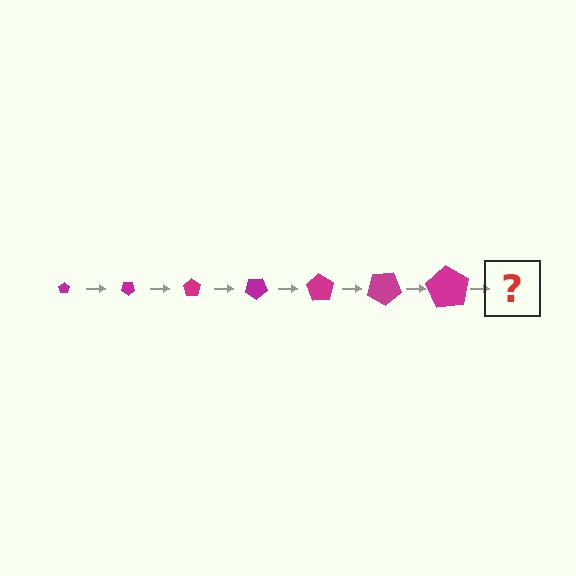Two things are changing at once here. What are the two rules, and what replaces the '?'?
The two rules are that the pentagon grows larger each step and it rotates 35 degrees each step. The '?' should be a pentagon, larger than the previous one and rotated 245 degrees from the start.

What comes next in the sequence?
The next element should be a pentagon, larger than the previous one and rotated 245 degrees from the start.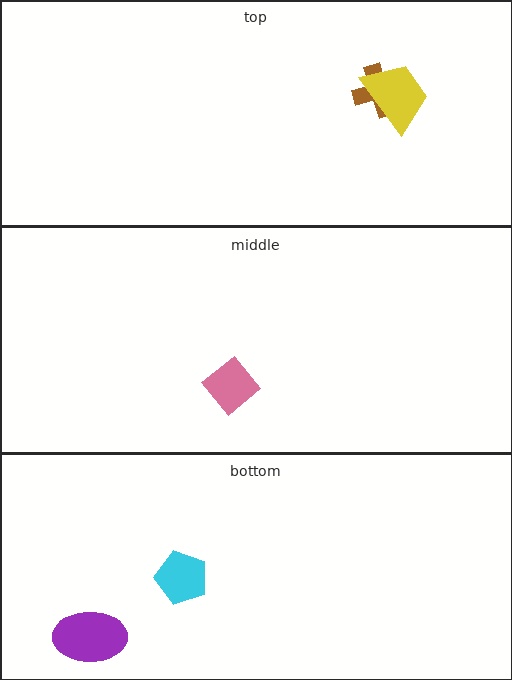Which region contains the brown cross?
The top region.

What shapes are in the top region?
The brown cross, the yellow trapezoid.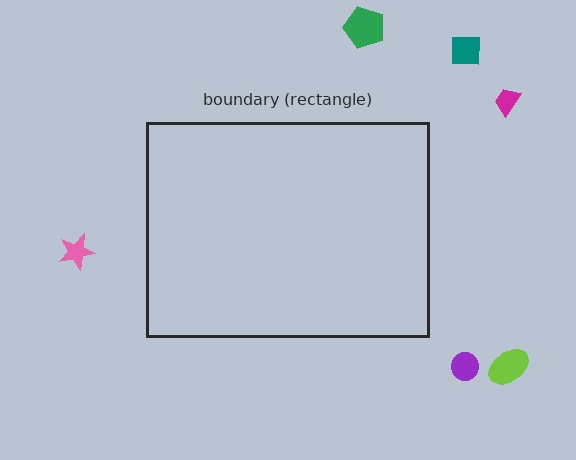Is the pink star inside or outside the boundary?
Outside.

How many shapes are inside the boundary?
0 inside, 6 outside.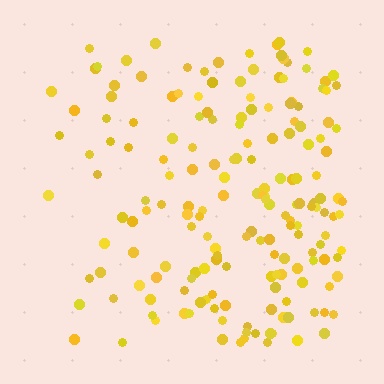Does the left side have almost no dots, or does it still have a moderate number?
Still a moderate number, just noticeably fewer than the right.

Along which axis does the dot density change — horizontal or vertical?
Horizontal.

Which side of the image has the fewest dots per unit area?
The left.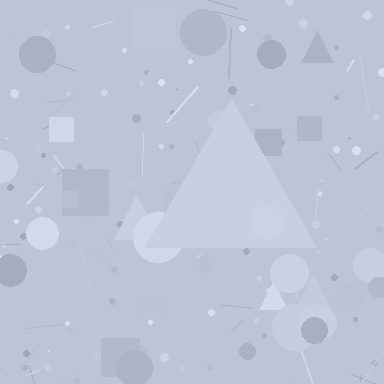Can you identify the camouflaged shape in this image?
The camouflaged shape is a triangle.